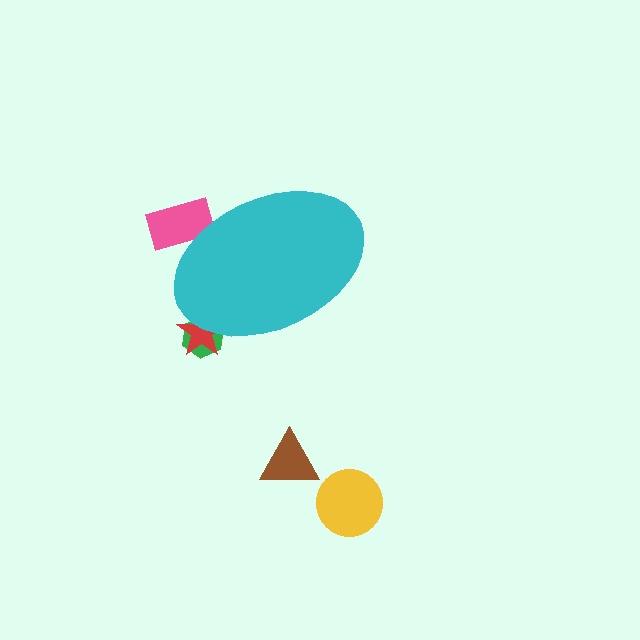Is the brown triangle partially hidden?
No, the brown triangle is fully visible.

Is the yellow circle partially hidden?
No, the yellow circle is fully visible.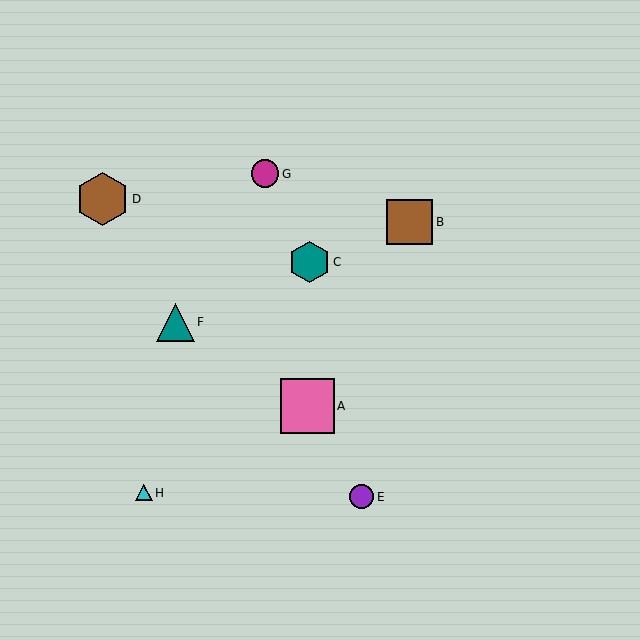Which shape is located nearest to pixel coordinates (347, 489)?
The purple circle (labeled E) at (362, 497) is nearest to that location.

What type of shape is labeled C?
Shape C is a teal hexagon.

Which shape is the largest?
The pink square (labeled A) is the largest.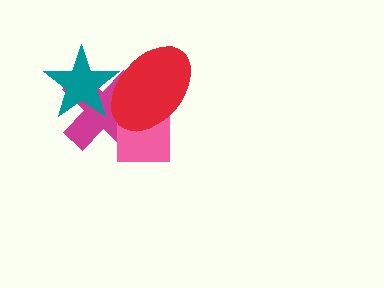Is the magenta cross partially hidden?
Yes, it is partially covered by another shape.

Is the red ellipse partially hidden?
No, no other shape covers it.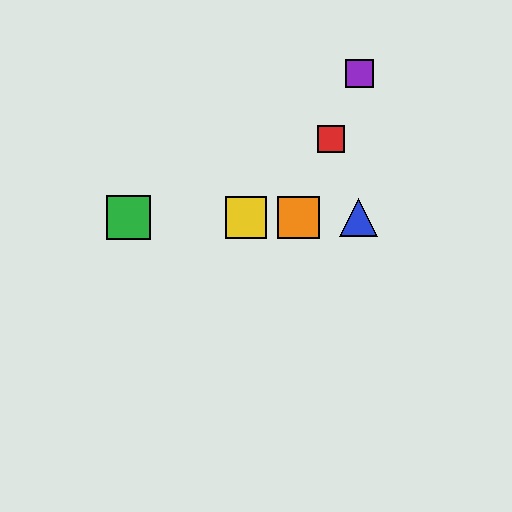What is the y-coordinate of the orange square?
The orange square is at y≈217.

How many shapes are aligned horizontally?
4 shapes (the blue triangle, the green square, the yellow square, the orange square) are aligned horizontally.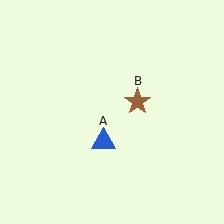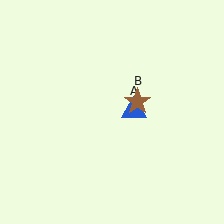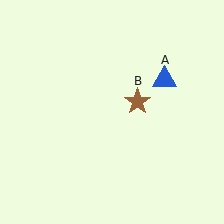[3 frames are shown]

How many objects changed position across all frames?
1 object changed position: blue triangle (object A).